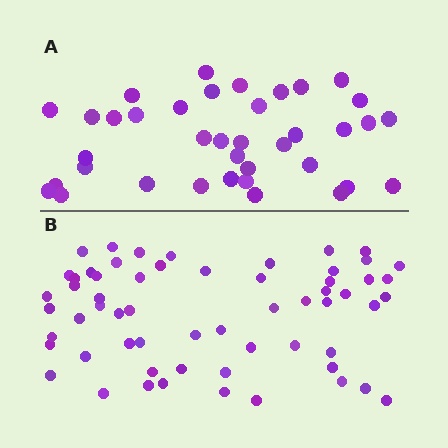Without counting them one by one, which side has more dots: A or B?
Region B (the bottom region) has more dots.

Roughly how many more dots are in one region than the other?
Region B has approximately 20 more dots than region A.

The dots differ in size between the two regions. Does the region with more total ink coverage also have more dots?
No. Region A has more total ink coverage because its dots are larger, but region B actually contains more individual dots. Total area can be misleading — the number of items is what matters here.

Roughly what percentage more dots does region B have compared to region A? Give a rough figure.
About 60% more.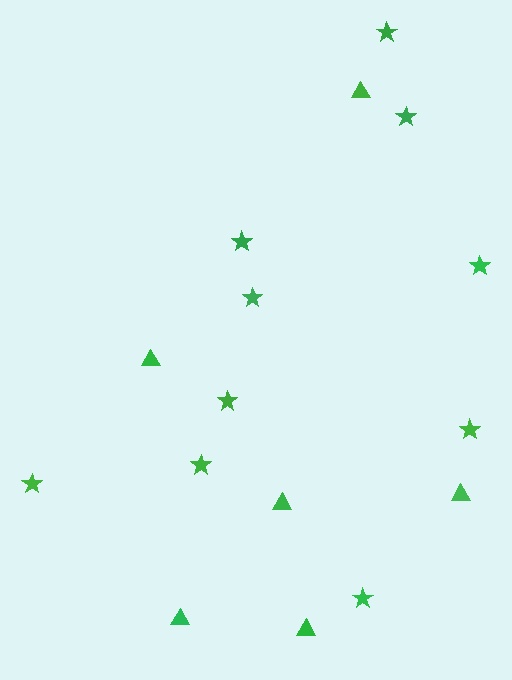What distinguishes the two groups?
There are 2 groups: one group of stars (10) and one group of triangles (6).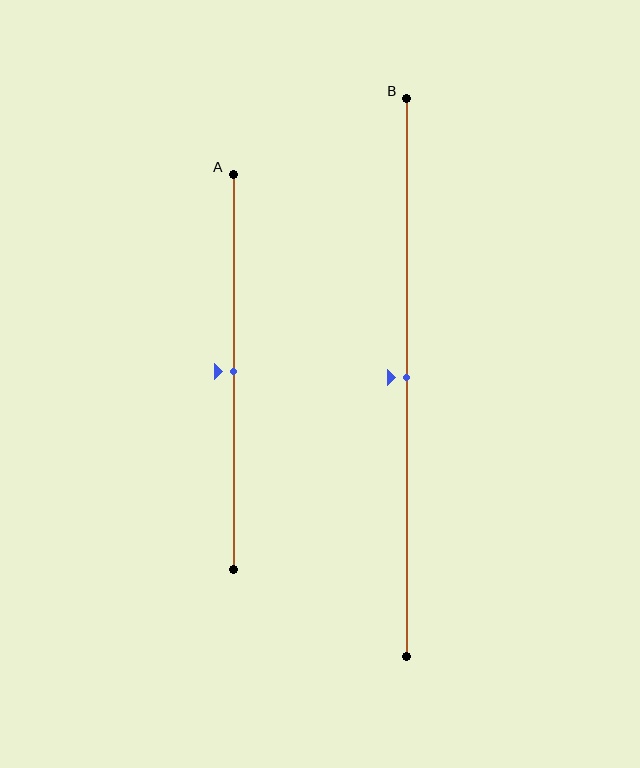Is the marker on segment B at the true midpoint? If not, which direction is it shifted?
Yes, the marker on segment B is at the true midpoint.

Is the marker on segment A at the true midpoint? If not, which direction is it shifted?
Yes, the marker on segment A is at the true midpoint.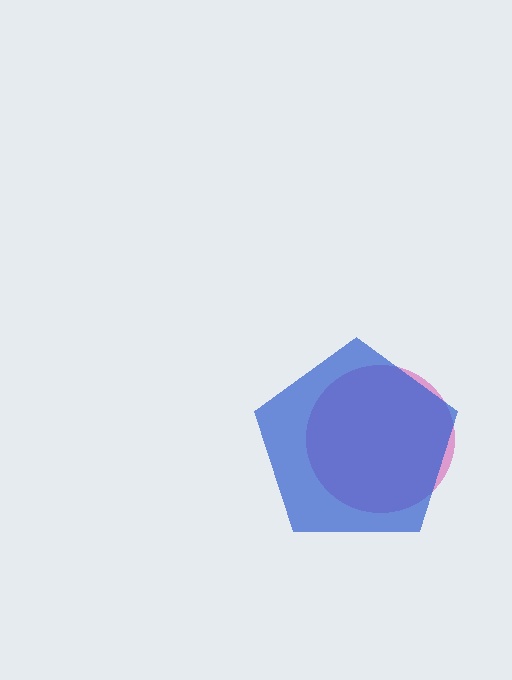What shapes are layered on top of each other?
The layered shapes are: a magenta circle, a blue pentagon.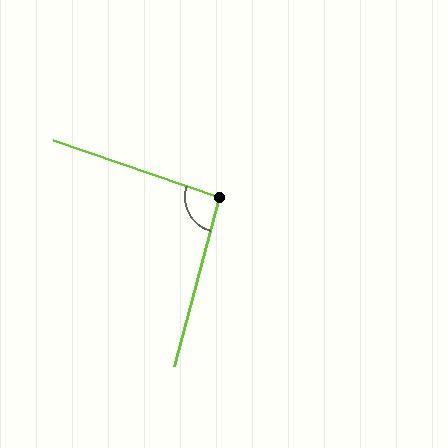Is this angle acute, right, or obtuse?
It is approximately a right angle.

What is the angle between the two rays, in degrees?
Approximately 94 degrees.